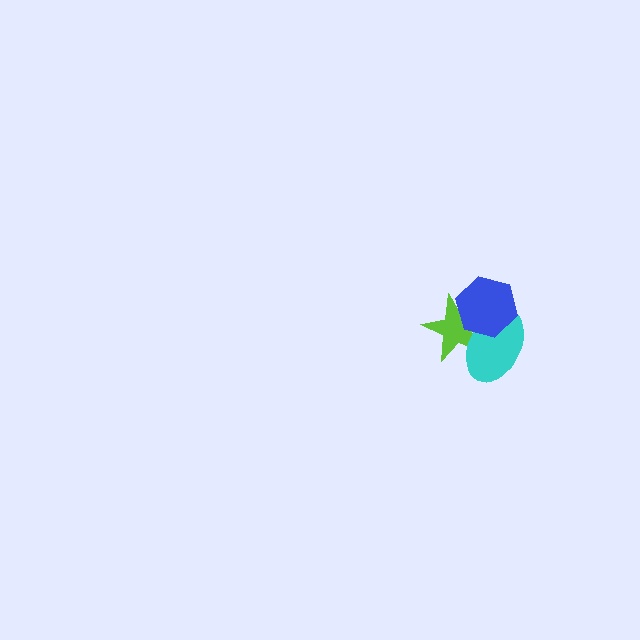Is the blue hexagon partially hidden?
No, no other shape covers it.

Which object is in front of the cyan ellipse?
The blue hexagon is in front of the cyan ellipse.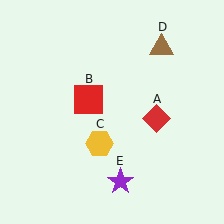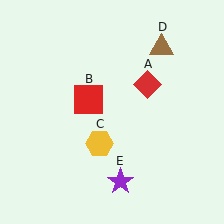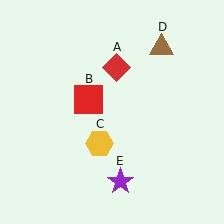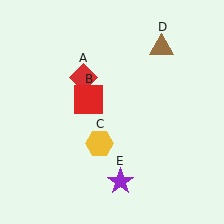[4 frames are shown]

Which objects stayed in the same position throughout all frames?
Red square (object B) and yellow hexagon (object C) and brown triangle (object D) and purple star (object E) remained stationary.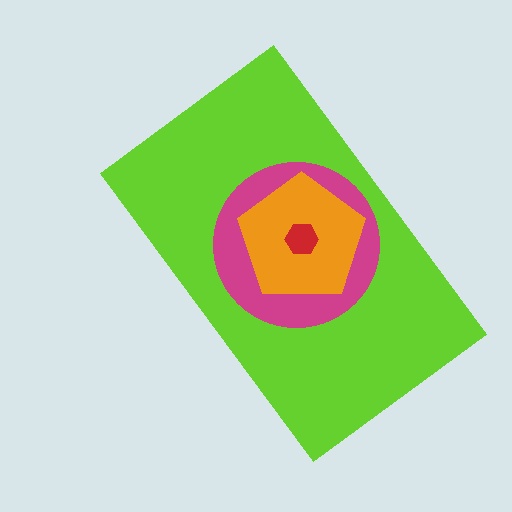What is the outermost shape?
The lime rectangle.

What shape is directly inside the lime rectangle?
The magenta circle.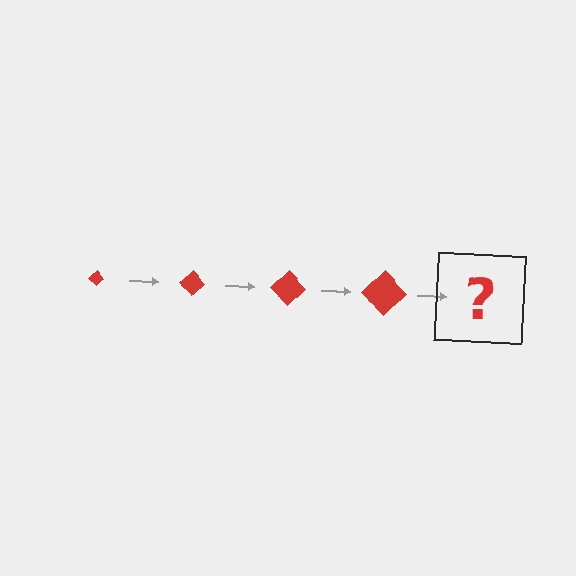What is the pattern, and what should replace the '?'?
The pattern is that the diamond gets progressively larger each step. The '?' should be a red diamond, larger than the previous one.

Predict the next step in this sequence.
The next step is a red diamond, larger than the previous one.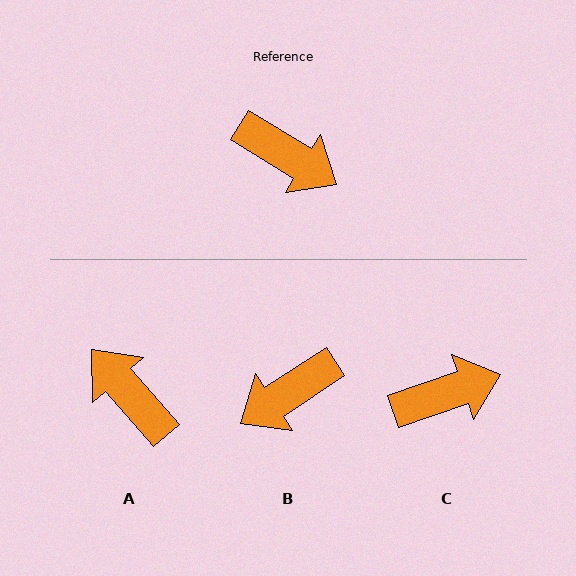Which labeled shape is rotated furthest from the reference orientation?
A, about 162 degrees away.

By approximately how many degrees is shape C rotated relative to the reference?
Approximately 50 degrees counter-clockwise.